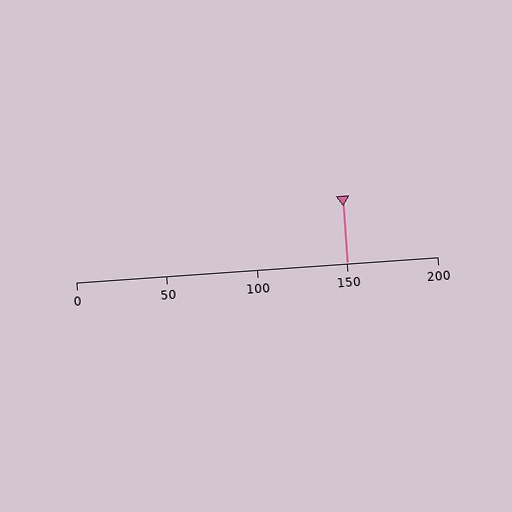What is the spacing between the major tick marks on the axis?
The major ticks are spaced 50 apart.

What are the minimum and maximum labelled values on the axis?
The axis runs from 0 to 200.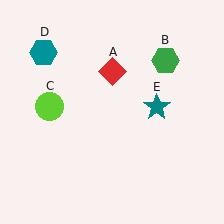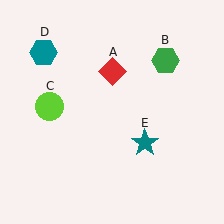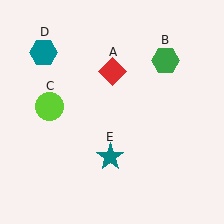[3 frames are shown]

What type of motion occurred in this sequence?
The teal star (object E) rotated clockwise around the center of the scene.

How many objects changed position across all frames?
1 object changed position: teal star (object E).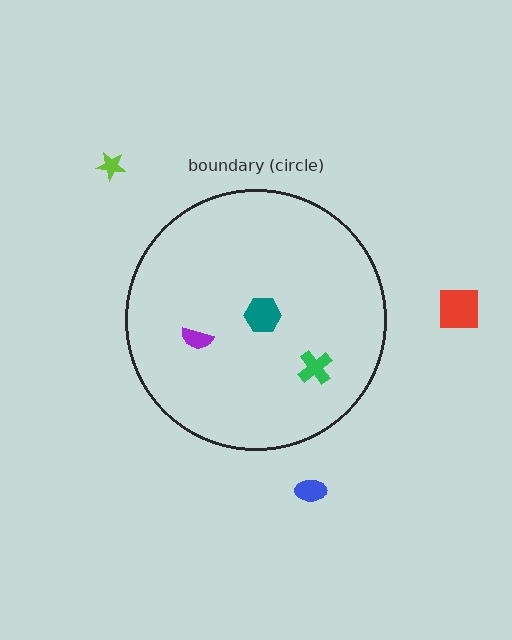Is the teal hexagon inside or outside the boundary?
Inside.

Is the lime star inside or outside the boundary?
Outside.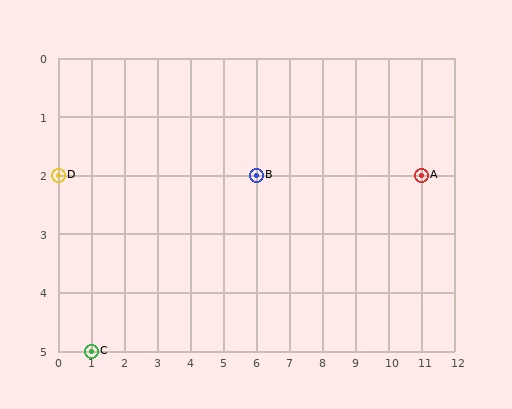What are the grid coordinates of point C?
Point C is at grid coordinates (1, 5).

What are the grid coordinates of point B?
Point B is at grid coordinates (6, 2).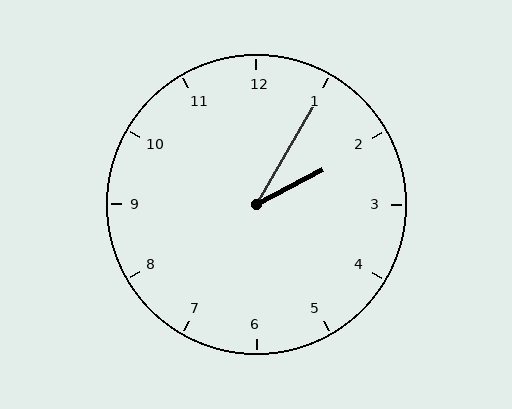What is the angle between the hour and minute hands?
Approximately 32 degrees.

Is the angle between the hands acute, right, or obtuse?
It is acute.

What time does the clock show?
2:05.